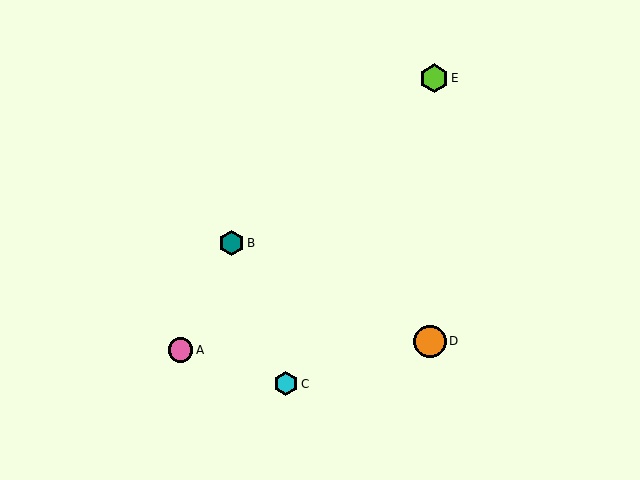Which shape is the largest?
The orange circle (labeled D) is the largest.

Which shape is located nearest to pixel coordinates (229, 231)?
The teal hexagon (labeled B) at (231, 243) is nearest to that location.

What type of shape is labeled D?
Shape D is an orange circle.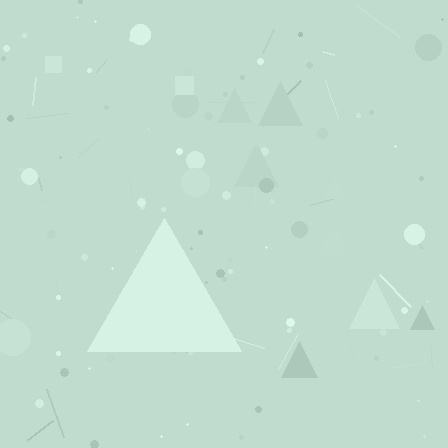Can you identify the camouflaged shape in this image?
The camouflaged shape is a triangle.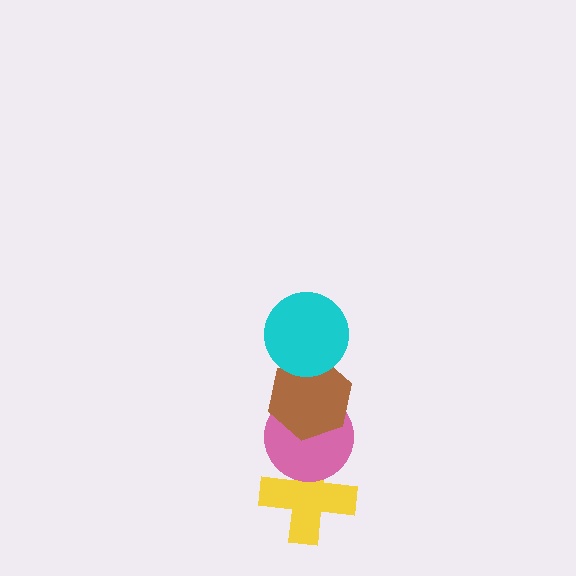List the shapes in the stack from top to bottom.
From top to bottom: the cyan circle, the brown hexagon, the pink circle, the yellow cross.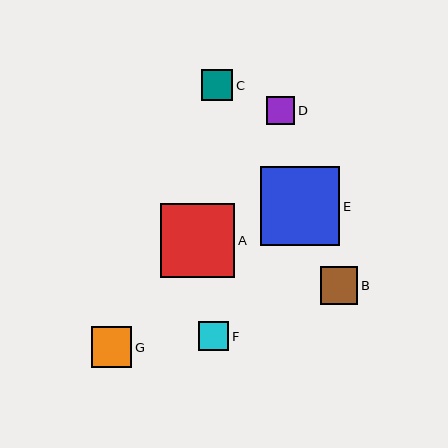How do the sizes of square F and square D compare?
Square F and square D are approximately the same size.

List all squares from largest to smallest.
From largest to smallest: E, A, G, B, C, F, D.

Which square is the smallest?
Square D is the smallest with a size of approximately 28 pixels.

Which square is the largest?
Square E is the largest with a size of approximately 79 pixels.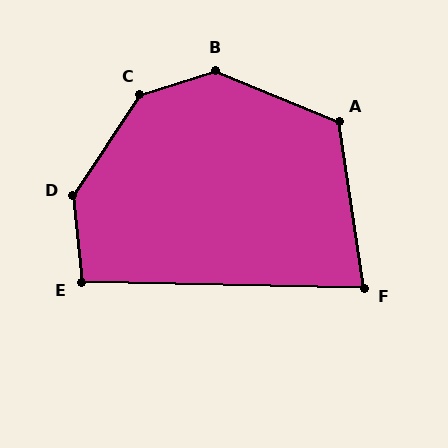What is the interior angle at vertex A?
Approximately 121 degrees (obtuse).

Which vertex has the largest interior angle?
C, at approximately 142 degrees.